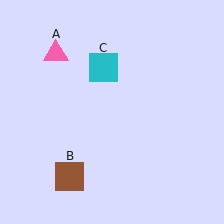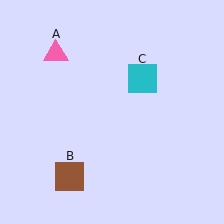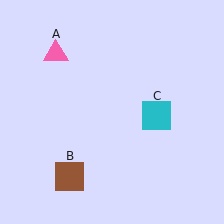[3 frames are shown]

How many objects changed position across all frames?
1 object changed position: cyan square (object C).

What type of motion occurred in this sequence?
The cyan square (object C) rotated clockwise around the center of the scene.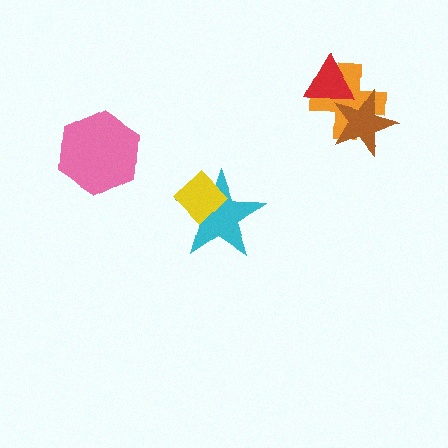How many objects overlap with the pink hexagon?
0 objects overlap with the pink hexagon.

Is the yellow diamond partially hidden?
No, no other shape covers it.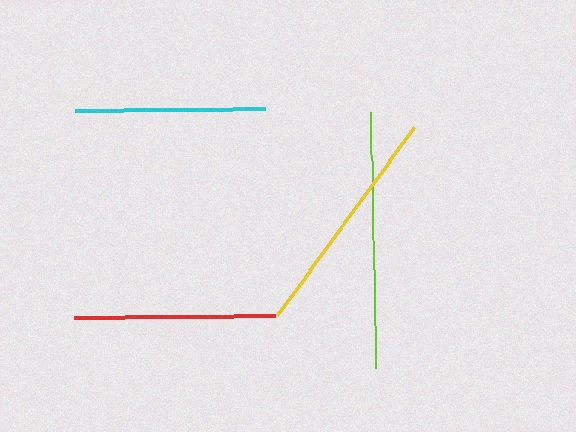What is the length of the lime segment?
The lime segment is approximately 256 pixels long.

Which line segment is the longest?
The lime line is the longest at approximately 256 pixels.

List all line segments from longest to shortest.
From longest to shortest: lime, yellow, red, cyan.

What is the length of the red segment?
The red segment is approximately 202 pixels long.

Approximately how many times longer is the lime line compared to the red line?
The lime line is approximately 1.3 times the length of the red line.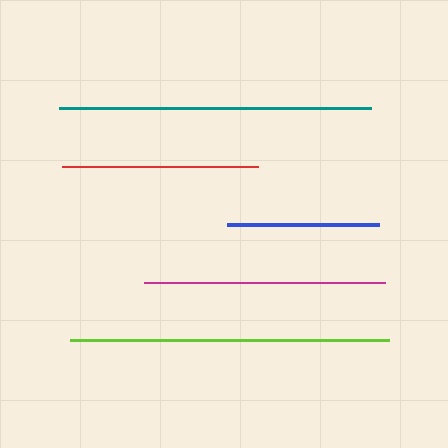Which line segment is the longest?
The lime line is the longest at approximately 319 pixels.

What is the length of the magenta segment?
The magenta segment is approximately 241 pixels long.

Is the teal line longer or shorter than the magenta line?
The teal line is longer than the magenta line.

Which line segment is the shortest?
The blue line is the shortest at approximately 152 pixels.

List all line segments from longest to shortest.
From longest to shortest: lime, teal, magenta, red, blue.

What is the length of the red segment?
The red segment is approximately 196 pixels long.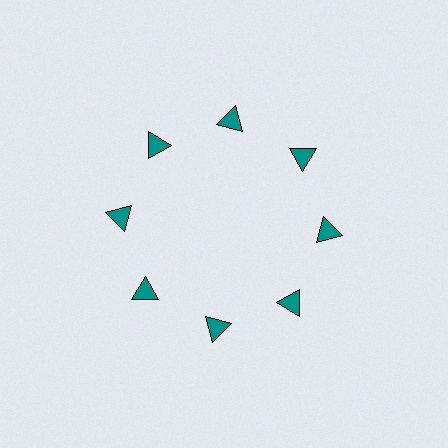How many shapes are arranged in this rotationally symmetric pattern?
There are 8 shapes, arranged in 8 groups of 1.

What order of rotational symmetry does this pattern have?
This pattern has 8-fold rotational symmetry.